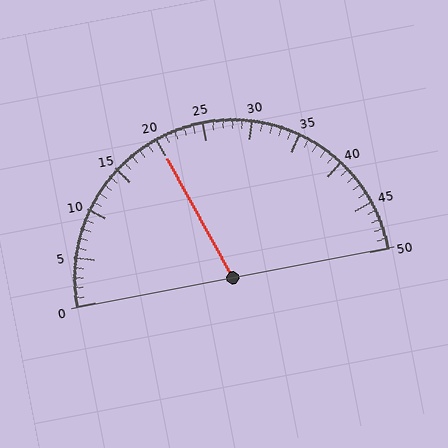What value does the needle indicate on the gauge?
The needle indicates approximately 20.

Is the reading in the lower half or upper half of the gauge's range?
The reading is in the lower half of the range (0 to 50).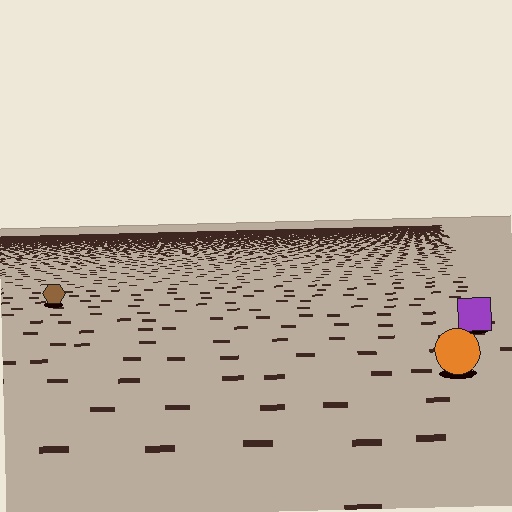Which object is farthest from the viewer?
The brown hexagon is farthest from the viewer. It appears smaller and the ground texture around it is denser.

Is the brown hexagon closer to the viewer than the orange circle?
No. The orange circle is closer — you can tell from the texture gradient: the ground texture is coarser near it.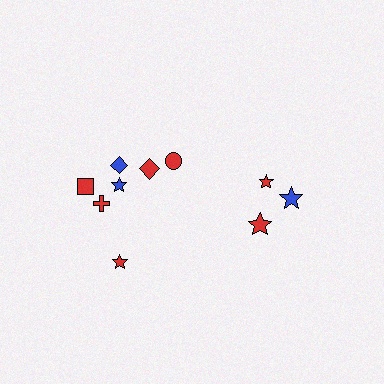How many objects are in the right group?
There are 3 objects.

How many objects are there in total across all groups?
There are 10 objects.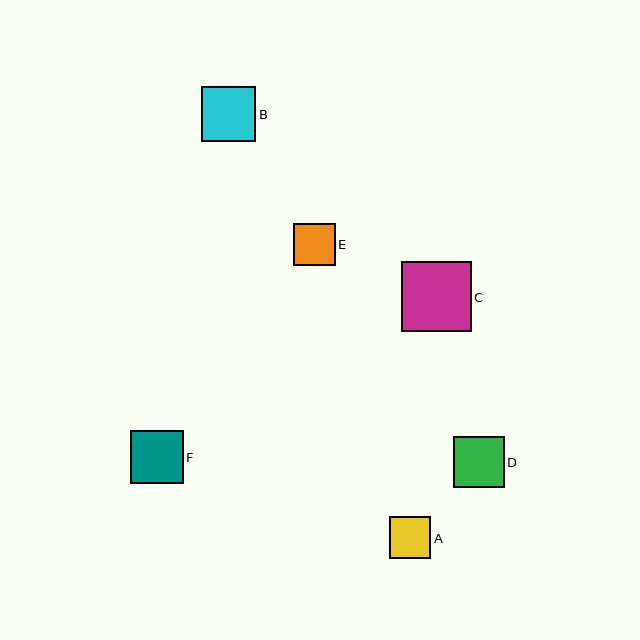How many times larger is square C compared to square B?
Square C is approximately 1.3 times the size of square B.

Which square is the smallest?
Square A is the smallest with a size of approximately 41 pixels.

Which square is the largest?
Square C is the largest with a size of approximately 69 pixels.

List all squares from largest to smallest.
From largest to smallest: C, B, F, D, E, A.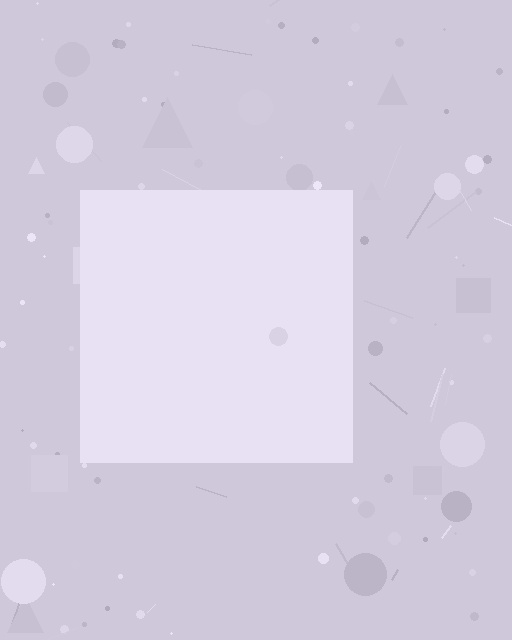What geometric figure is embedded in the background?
A square is embedded in the background.